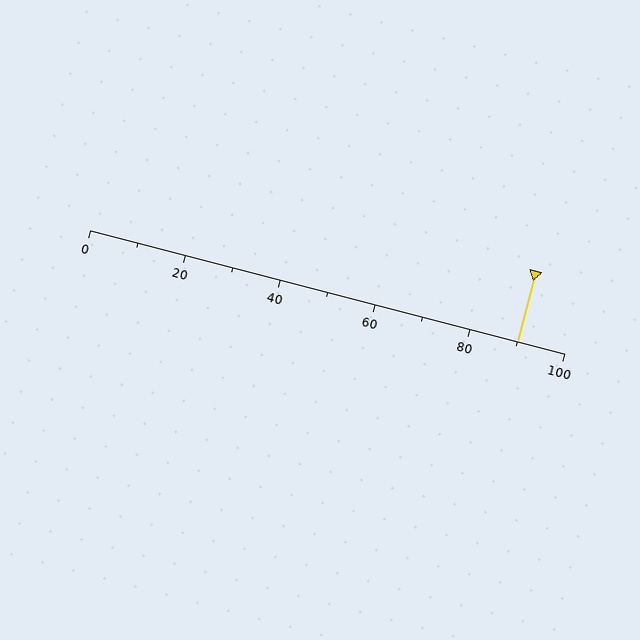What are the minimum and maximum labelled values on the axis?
The axis runs from 0 to 100.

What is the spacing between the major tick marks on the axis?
The major ticks are spaced 20 apart.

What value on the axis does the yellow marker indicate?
The marker indicates approximately 90.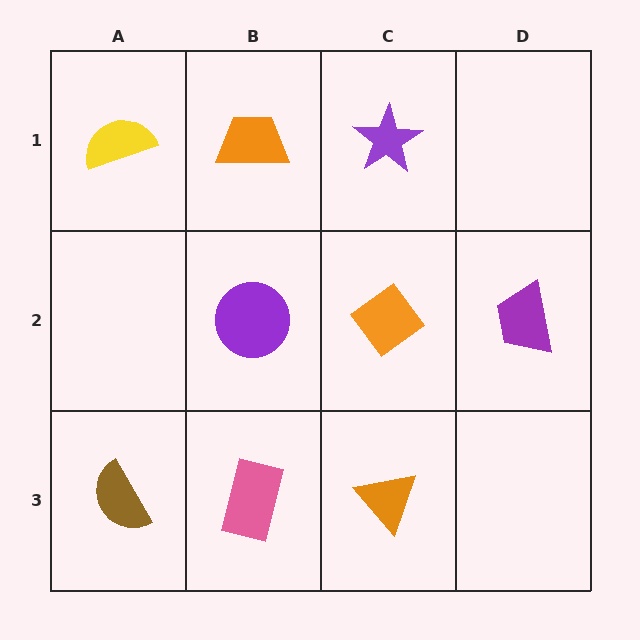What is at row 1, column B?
An orange trapezoid.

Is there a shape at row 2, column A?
No, that cell is empty.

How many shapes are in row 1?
3 shapes.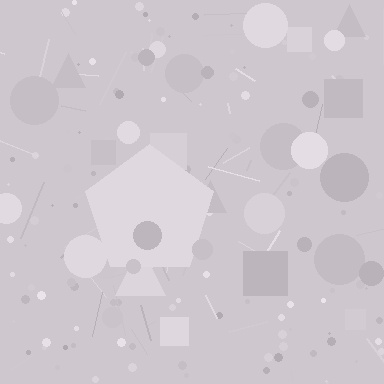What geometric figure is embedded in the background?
A pentagon is embedded in the background.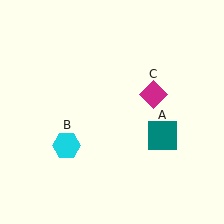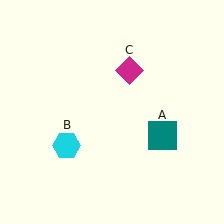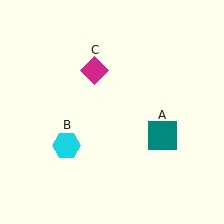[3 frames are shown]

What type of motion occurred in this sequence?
The magenta diamond (object C) rotated counterclockwise around the center of the scene.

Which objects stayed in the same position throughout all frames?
Teal square (object A) and cyan hexagon (object B) remained stationary.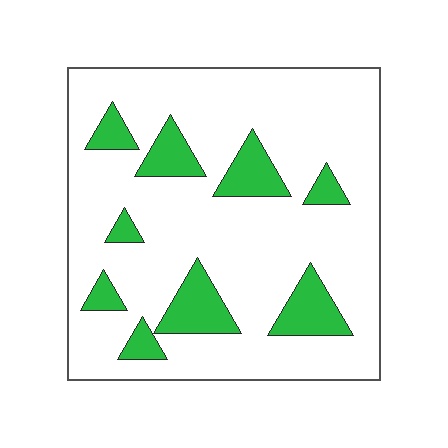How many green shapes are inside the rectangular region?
9.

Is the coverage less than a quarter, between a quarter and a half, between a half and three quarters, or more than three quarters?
Less than a quarter.